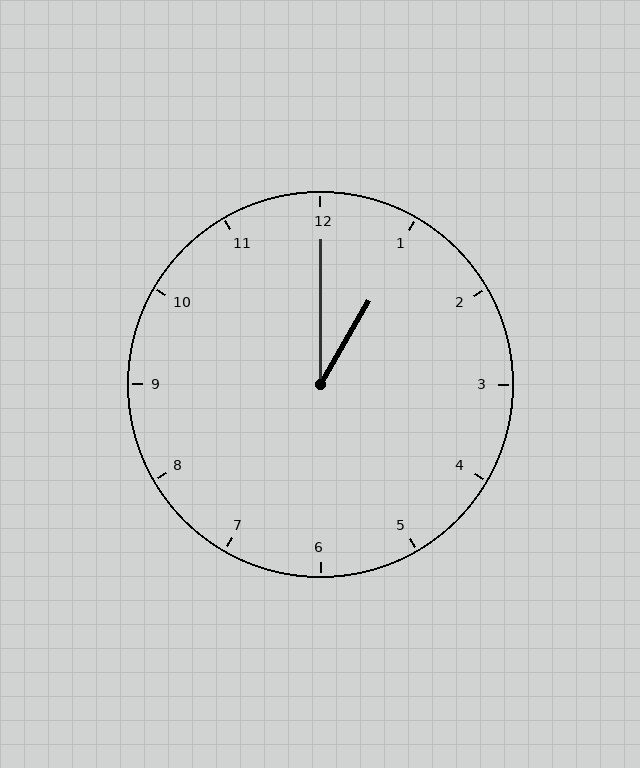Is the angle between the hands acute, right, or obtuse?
It is acute.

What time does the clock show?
1:00.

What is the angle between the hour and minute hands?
Approximately 30 degrees.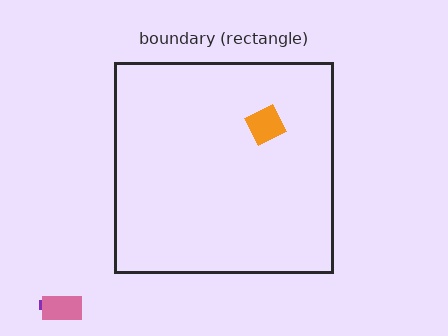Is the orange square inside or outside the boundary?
Inside.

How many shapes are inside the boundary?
1 inside, 2 outside.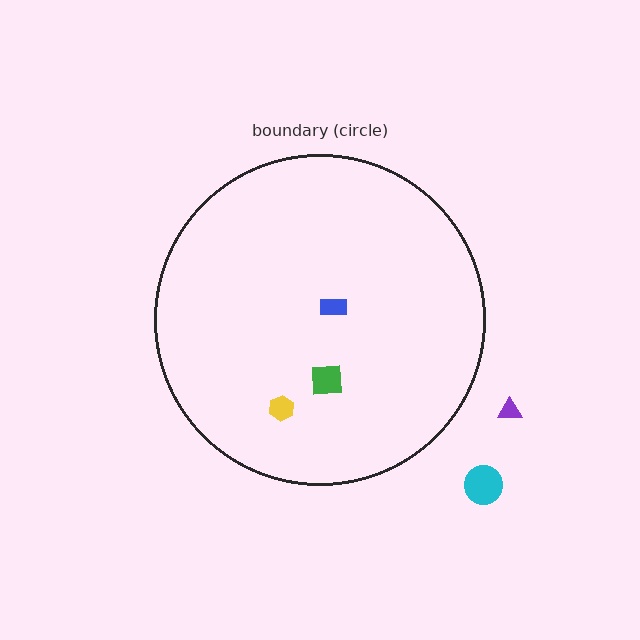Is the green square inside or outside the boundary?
Inside.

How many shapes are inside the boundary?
3 inside, 2 outside.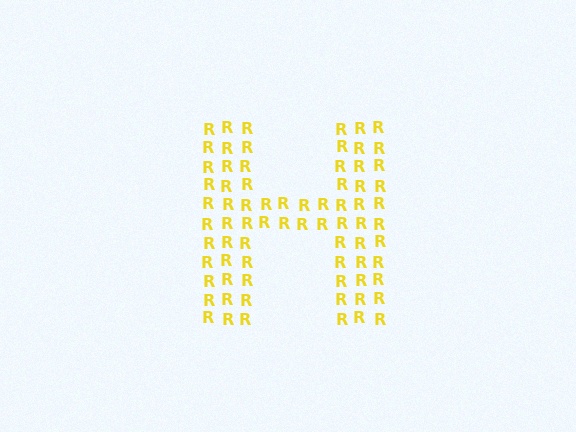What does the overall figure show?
The overall figure shows the letter H.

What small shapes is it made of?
It is made of small letter R's.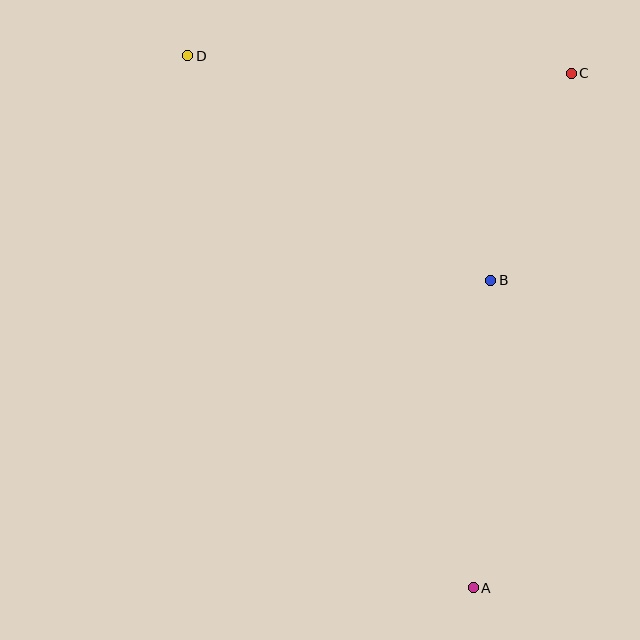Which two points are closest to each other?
Points B and C are closest to each other.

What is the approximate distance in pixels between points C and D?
The distance between C and D is approximately 384 pixels.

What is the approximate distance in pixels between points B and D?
The distance between B and D is approximately 377 pixels.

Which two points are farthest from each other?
Points A and D are farthest from each other.